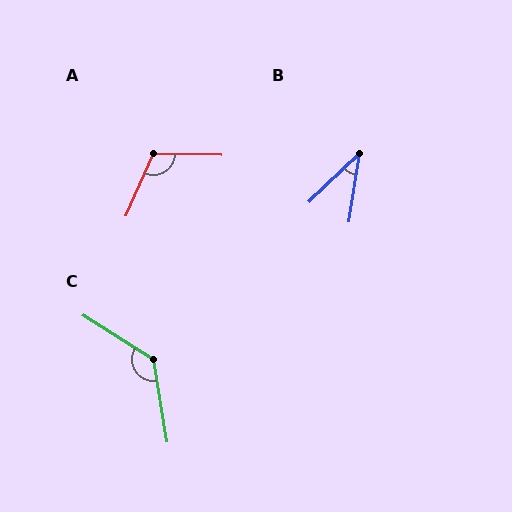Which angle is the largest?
C, at approximately 131 degrees.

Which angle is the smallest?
B, at approximately 37 degrees.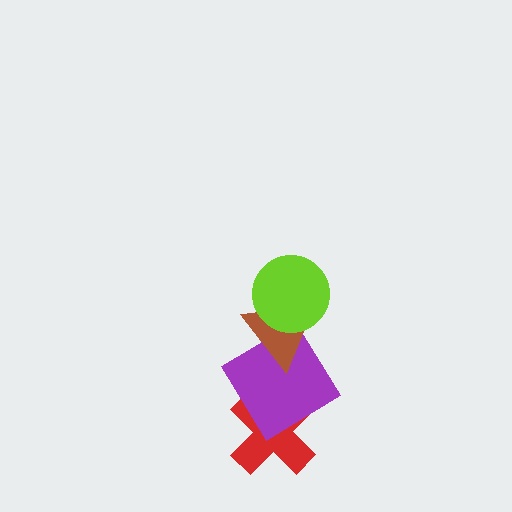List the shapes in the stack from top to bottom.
From top to bottom: the lime circle, the brown triangle, the purple diamond, the red cross.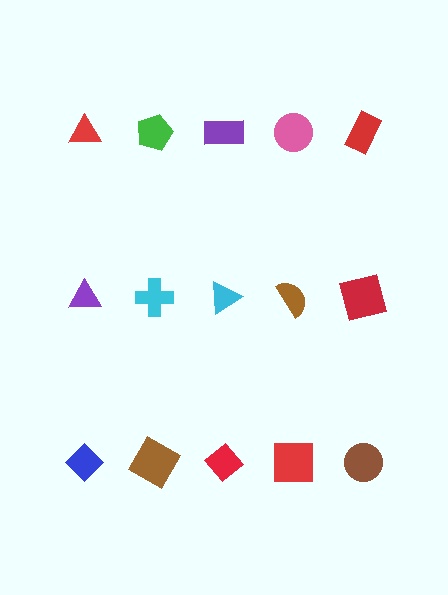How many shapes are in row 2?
5 shapes.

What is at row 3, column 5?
A brown circle.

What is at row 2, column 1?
A purple triangle.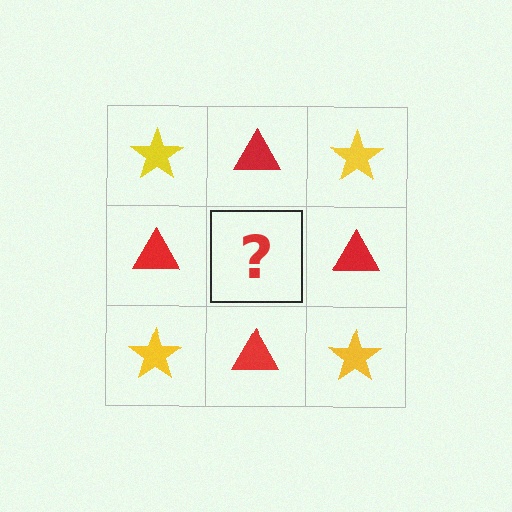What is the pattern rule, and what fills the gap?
The rule is that it alternates yellow star and red triangle in a checkerboard pattern. The gap should be filled with a yellow star.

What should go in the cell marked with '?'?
The missing cell should contain a yellow star.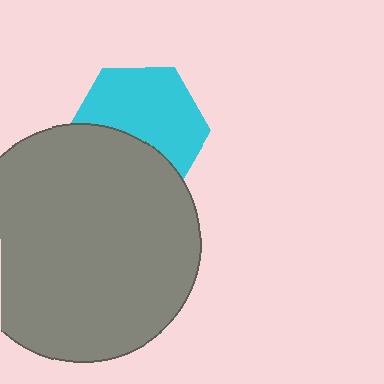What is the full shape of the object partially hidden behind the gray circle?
The partially hidden object is a cyan hexagon.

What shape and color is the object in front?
The object in front is a gray circle.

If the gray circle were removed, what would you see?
You would see the complete cyan hexagon.